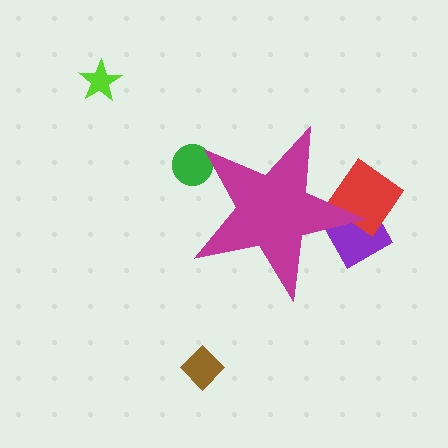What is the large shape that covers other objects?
A magenta star.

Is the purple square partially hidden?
Yes, the purple square is partially hidden behind the magenta star.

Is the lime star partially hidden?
No, the lime star is fully visible.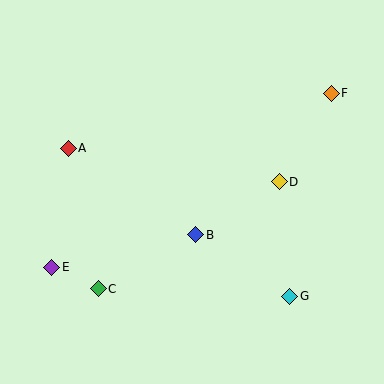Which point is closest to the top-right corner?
Point F is closest to the top-right corner.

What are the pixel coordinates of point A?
Point A is at (68, 148).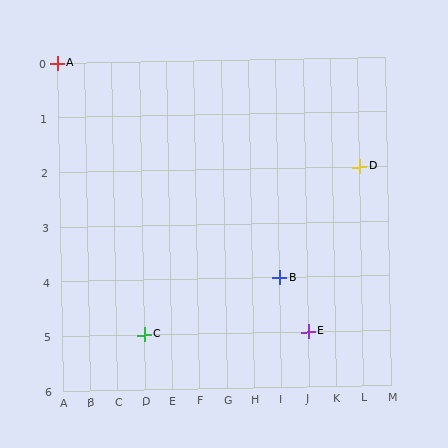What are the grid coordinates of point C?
Point C is at grid coordinates (D, 5).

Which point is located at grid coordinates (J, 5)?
Point E is at (J, 5).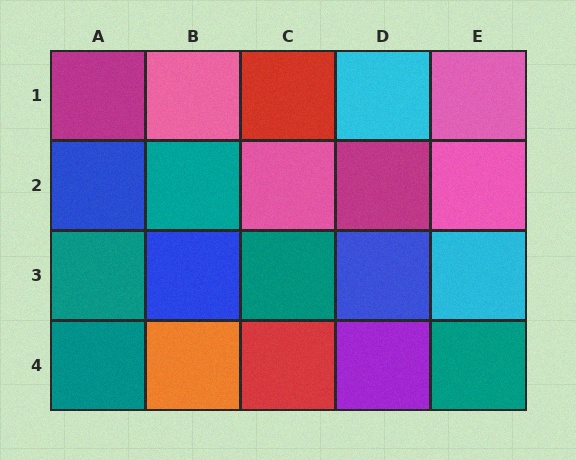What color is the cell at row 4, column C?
Red.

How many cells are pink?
4 cells are pink.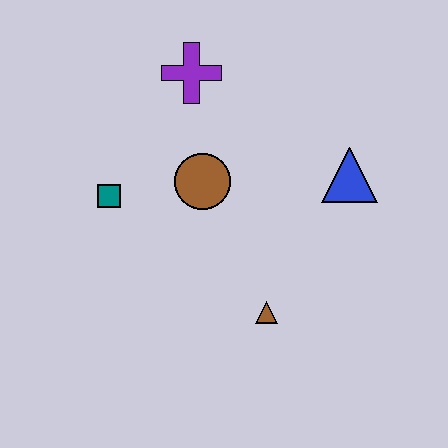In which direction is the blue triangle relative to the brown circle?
The blue triangle is to the right of the brown circle.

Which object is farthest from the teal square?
The blue triangle is farthest from the teal square.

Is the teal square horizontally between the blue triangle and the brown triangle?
No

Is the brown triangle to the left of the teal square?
No